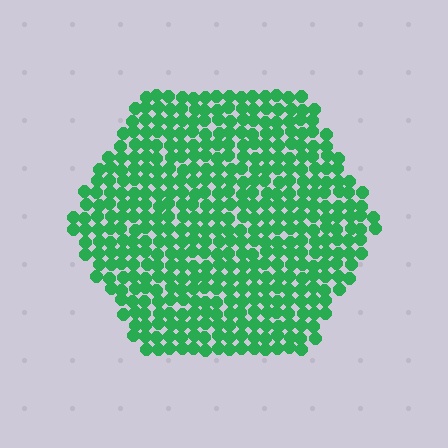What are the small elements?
The small elements are circles.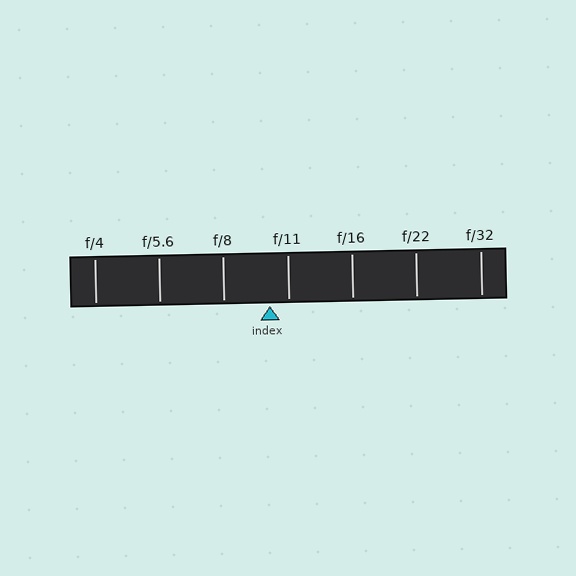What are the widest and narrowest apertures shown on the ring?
The widest aperture shown is f/4 and the narrowest is f/32.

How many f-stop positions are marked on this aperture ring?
There are 7 f-stop positions marked.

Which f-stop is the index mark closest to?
The index mark is closest to f/11.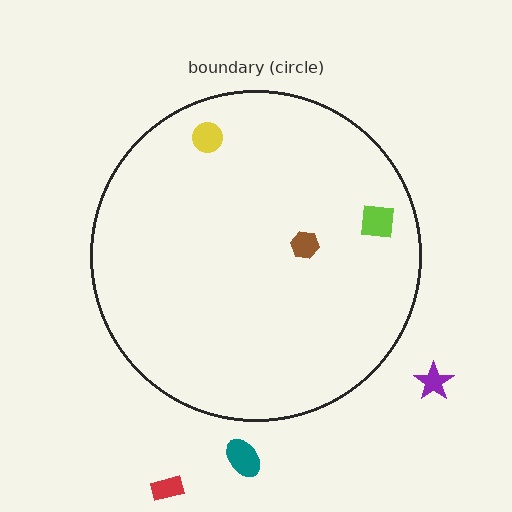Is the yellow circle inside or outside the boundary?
Inside.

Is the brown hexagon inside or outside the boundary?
Inside.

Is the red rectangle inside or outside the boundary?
Outside.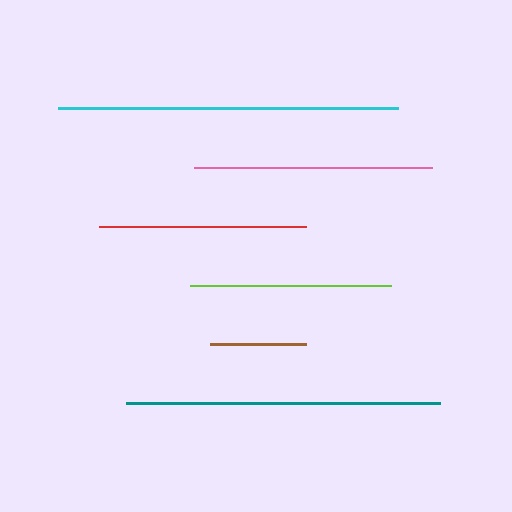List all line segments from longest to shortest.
From longest to shortest: cyan, teal, pink, red, lime, brown.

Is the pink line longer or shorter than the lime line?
The pink line is longer than the lime line.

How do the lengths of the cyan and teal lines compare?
The cyan and teal lines are approximately the same length.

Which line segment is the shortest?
The brown line is the shortest at approximately 95 pixels.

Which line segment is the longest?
The cyan line is the longest at approximately 340 pixels.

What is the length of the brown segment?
The brown segment is approximately 95 pixels long.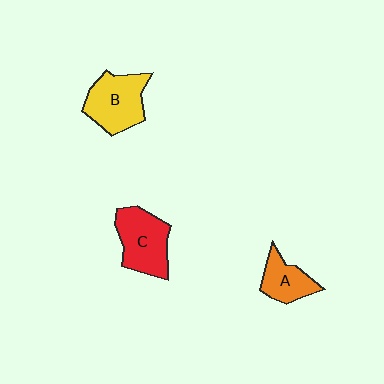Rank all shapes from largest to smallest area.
From largest to smallest: C (red), B (yellow), A (orange).